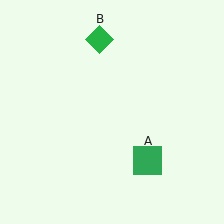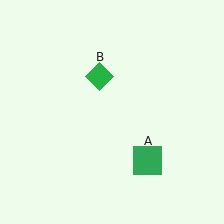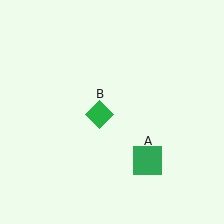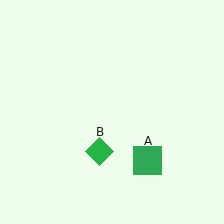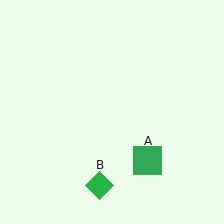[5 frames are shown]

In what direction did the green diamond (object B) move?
The green diamond (object B) moved down.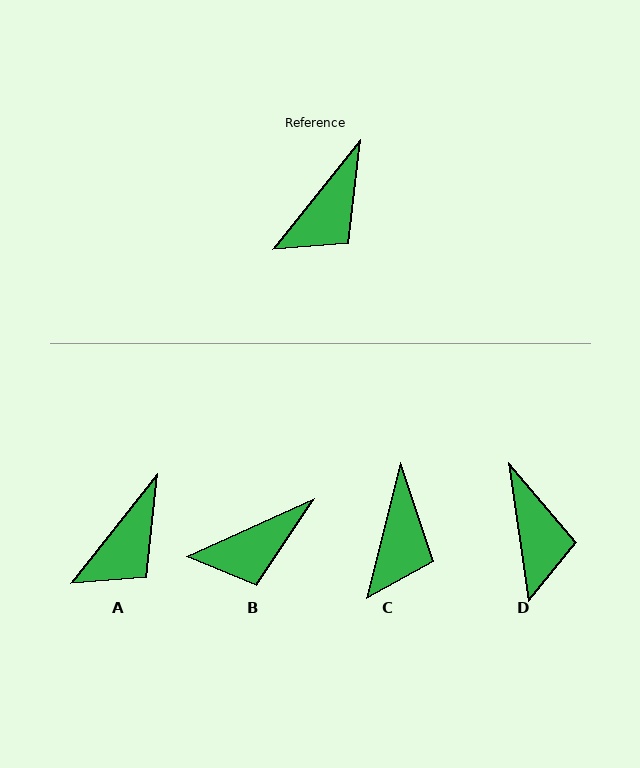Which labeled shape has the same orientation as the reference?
A.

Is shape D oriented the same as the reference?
No, it is off by about 47 degrees.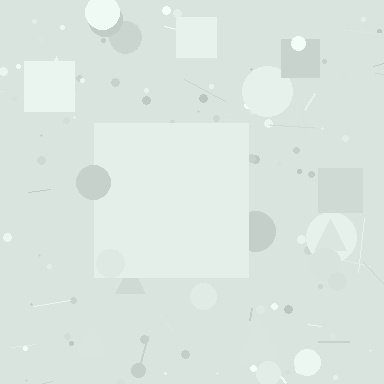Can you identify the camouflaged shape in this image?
The camouflaged shape is a square.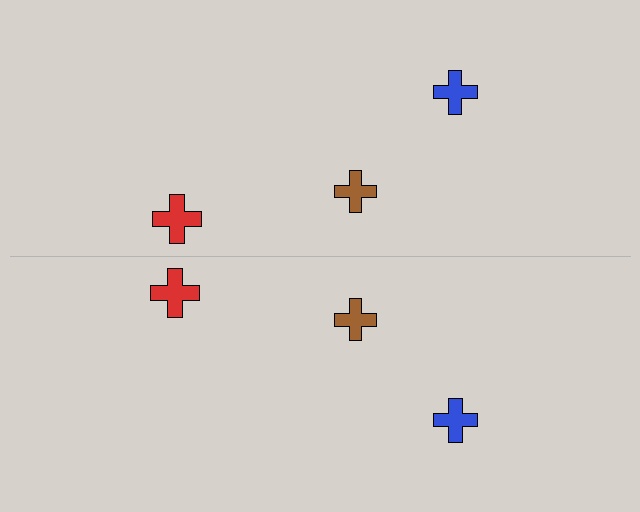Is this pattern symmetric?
Yes, this pattern has bilateral (reflection) symmetry.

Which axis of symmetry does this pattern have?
The pattern has a horizontal axis of symmetry running through the center of the image.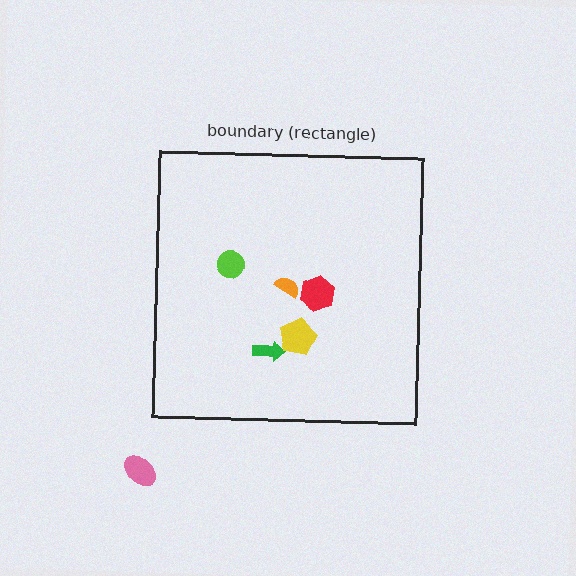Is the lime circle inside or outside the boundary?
Inside.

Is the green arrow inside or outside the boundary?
Inside.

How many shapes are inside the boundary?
5 inside, 1 outside.